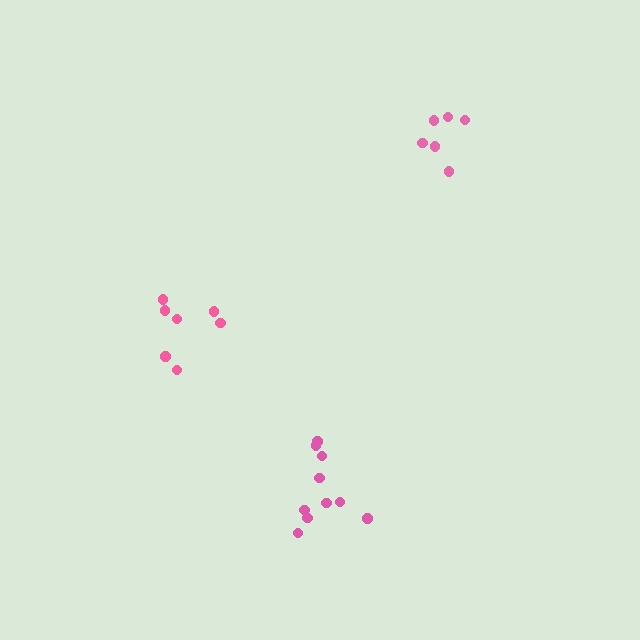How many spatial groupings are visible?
There are 3 spatial groupings.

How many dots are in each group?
Group 1: 7 dots, Group 2: 6 dots, Group 3: 10 dots (23 total).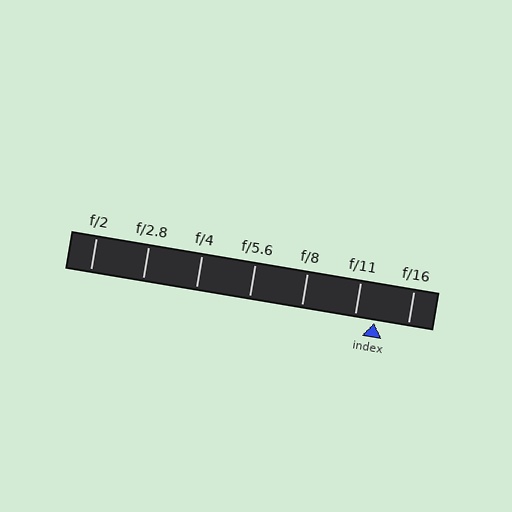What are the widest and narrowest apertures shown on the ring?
The widest aperture shown is f/2 and the narrowest is f/16.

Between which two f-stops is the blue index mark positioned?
The index mark is between f/11 and f/16.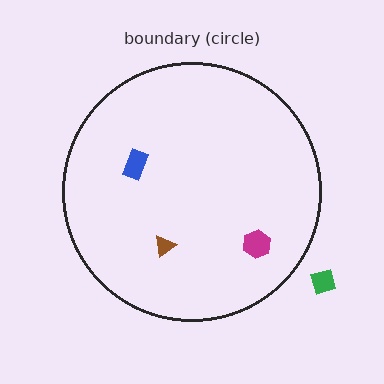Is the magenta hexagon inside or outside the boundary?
Inside.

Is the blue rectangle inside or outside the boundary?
Inside.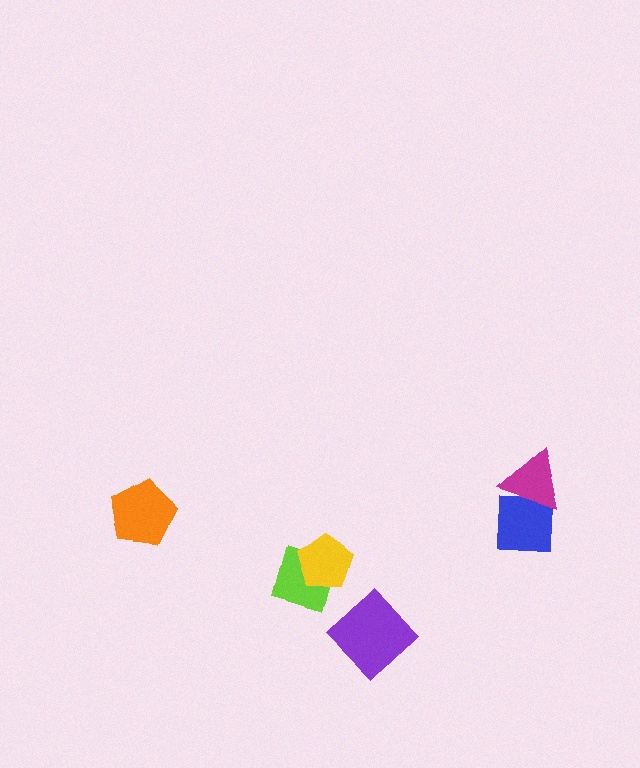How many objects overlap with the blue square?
1 object overlaps with the blue square.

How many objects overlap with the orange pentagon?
0 objects overlap with the orange pentagon.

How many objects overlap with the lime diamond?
1 object overlaps with the lime diamond.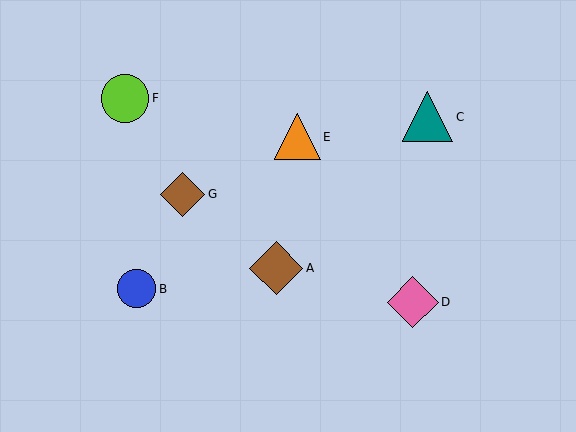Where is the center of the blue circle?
The center of the blue circle is at (136, 289).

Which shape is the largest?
The brown diamond (labeled A) is the largest.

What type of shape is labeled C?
Shape C is a teal triangle.